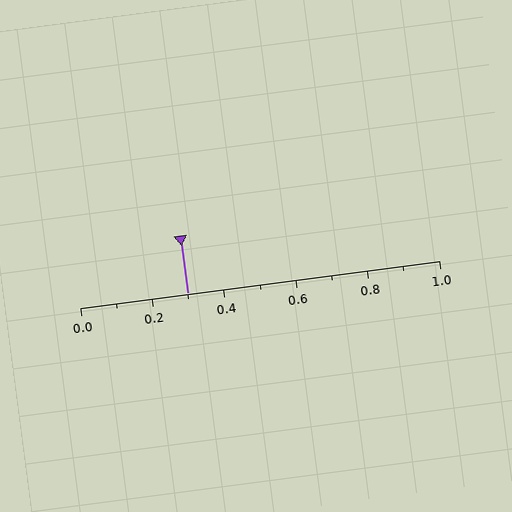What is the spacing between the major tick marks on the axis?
The major ticks are spaced 0.2 apart.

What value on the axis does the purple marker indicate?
The marker indicates approximately 0.3.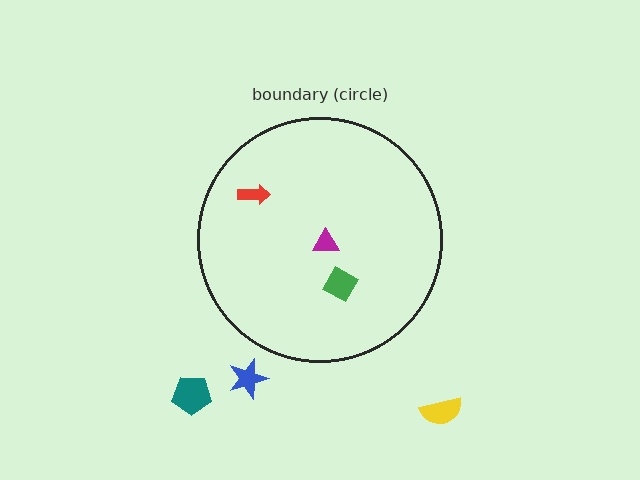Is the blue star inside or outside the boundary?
Outside.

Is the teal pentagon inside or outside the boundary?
Outside.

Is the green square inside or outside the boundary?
Inside.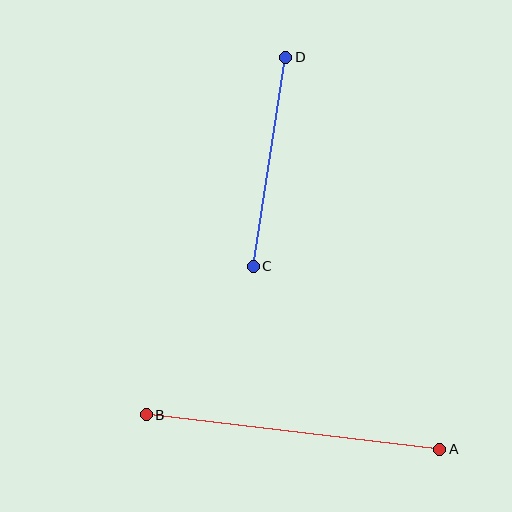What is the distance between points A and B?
The distance is approximately 295 pixels.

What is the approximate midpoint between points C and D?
The midpoint is at approximately (269, 162) pixels.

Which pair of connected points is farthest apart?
Points A and B are farthest apart.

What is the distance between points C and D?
The distance is approximately 212 pixels.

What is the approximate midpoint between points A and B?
The midpoint is at approximately (293, 432) pixels.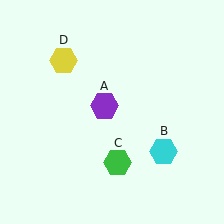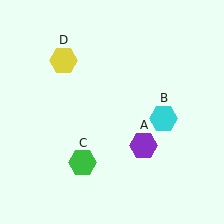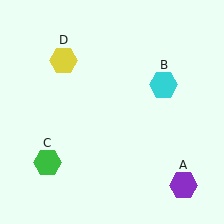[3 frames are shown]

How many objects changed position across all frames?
3 objects changed position: purple hexagon (object A), cyan hexagon (object B), green hexagon (object C).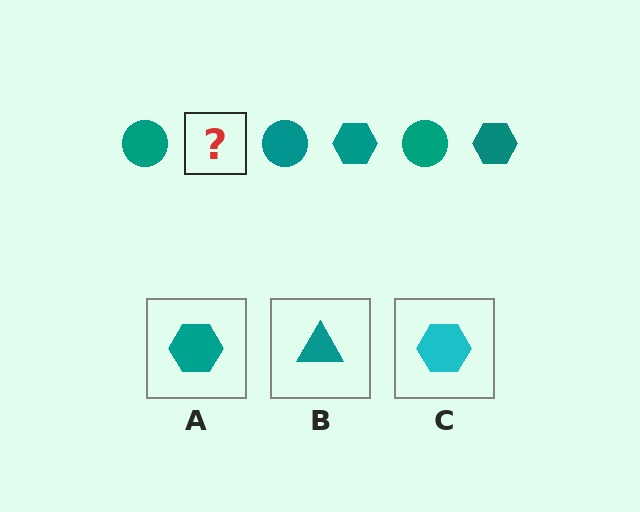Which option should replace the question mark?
Option A.